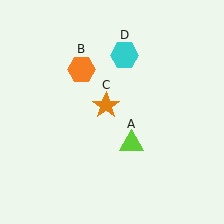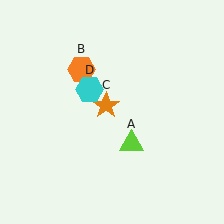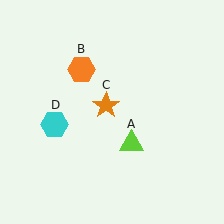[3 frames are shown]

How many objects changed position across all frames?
1 object changed position: cyan hexagon (object D).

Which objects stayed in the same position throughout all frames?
Lime triangle (object A) and orange hexagon (object B) and orange star (object C) remained stationary.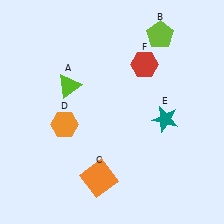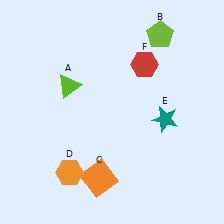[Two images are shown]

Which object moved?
The orange hexagon (D) moved down.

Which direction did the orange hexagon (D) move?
The orange hexagon (D) moved down.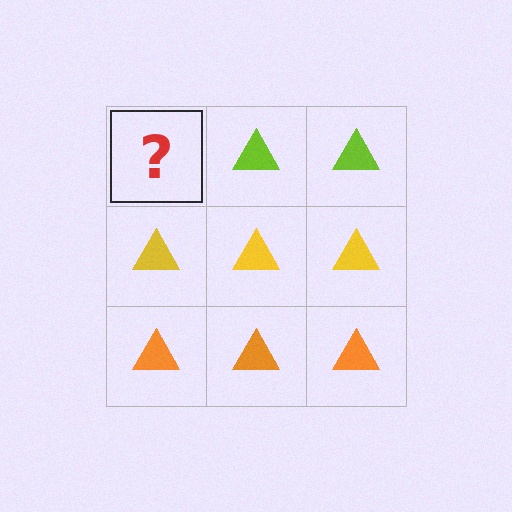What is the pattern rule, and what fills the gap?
The rule is that each row has a consistent color. The gap should be filled with a lime triangle.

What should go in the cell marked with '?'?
The missing cell should contain a lime triangle.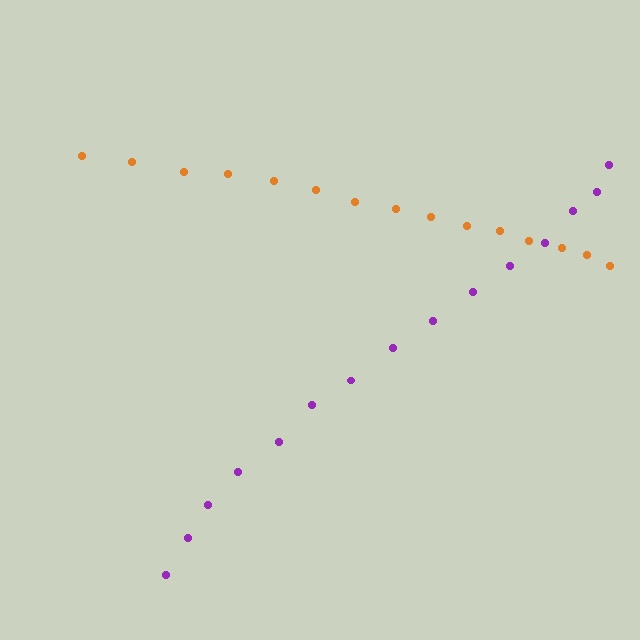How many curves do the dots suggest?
There are 2 distinct paths.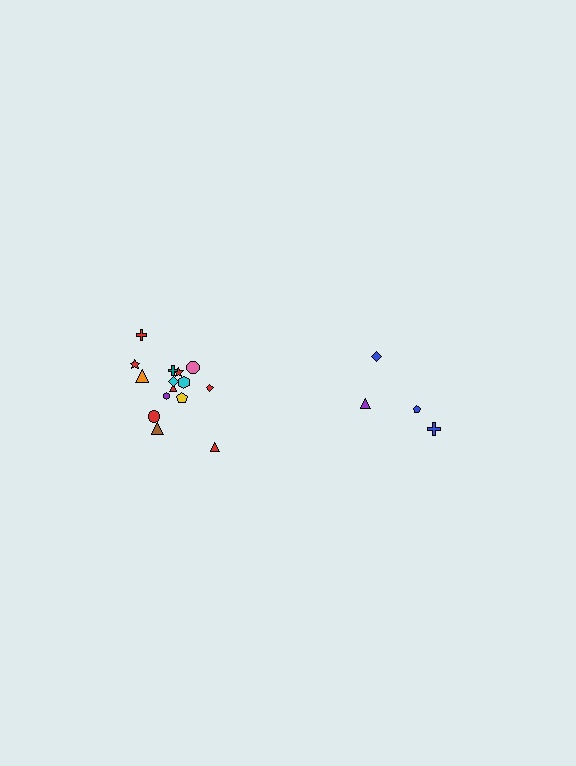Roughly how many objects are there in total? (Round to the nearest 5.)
Roughly 20 objects in total.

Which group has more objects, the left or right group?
The left group.